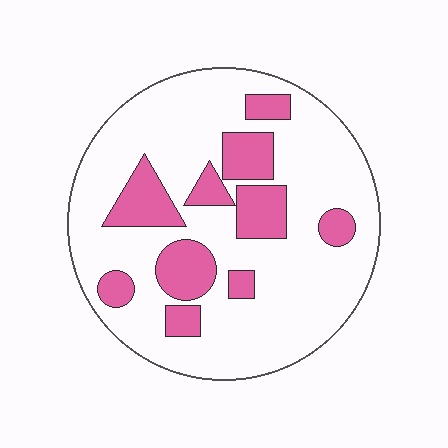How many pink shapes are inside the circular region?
10.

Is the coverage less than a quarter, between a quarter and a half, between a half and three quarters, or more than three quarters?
Less than a quarter.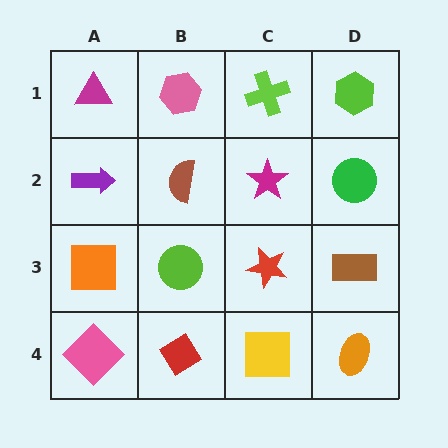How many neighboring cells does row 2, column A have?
3.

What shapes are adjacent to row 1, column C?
A magenta star (row 2, column C), a pink hexagon (row 1, column B), a lime hexagon (row 1, column D).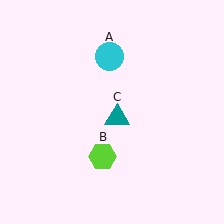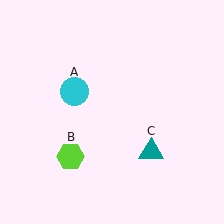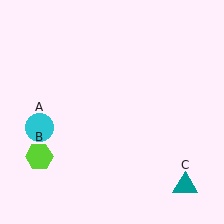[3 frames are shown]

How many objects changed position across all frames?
3 objects changed position: cyan circle (object A), lime hexagon (object B), teal triangle (object C).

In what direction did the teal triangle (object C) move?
The teal triangle (object C) moved down and to the right.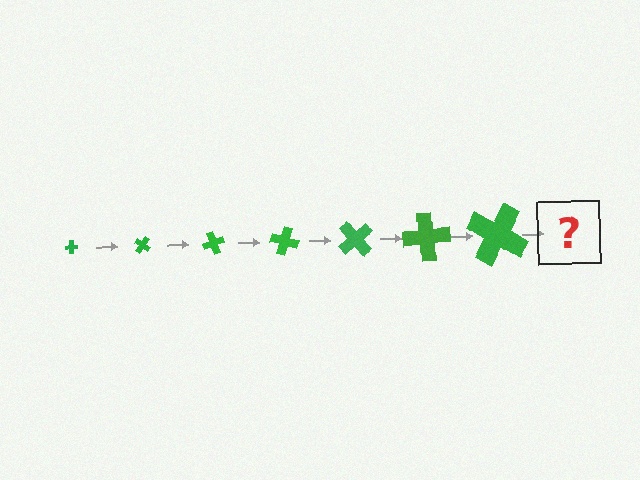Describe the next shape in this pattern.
It should be a cross, larger than the previous one and rotated 245 degrees from the start.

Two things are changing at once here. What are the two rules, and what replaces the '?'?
The two rules are that the cross grows larger each step and it rotates 35 degrees each step. The '?' should be a cross, larger than the previous one and rotated 245 degrees from the start.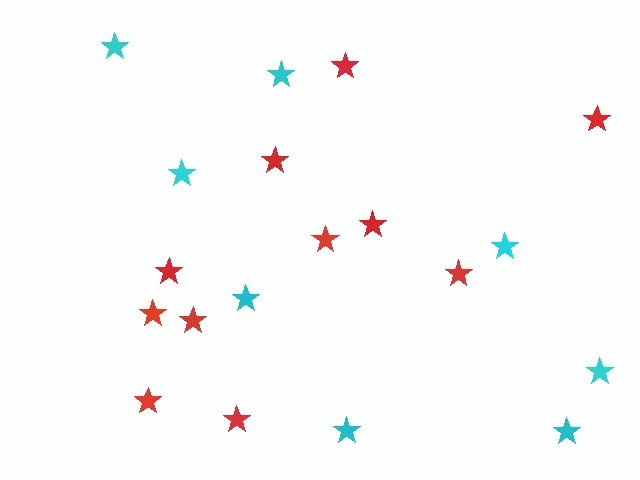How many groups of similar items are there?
There are 2 groups: one group of red stars (11) and one group of cyan stars (8).